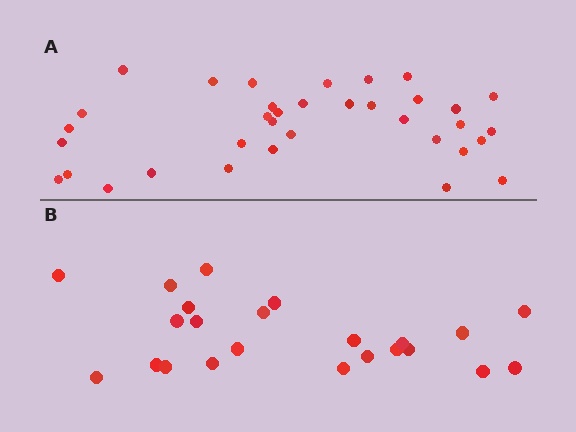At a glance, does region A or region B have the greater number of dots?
Region A (the top region) has more dots.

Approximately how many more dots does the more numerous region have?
Region A has roughly 12 or so more dots than region B.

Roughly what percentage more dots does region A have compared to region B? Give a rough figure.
About 50% more.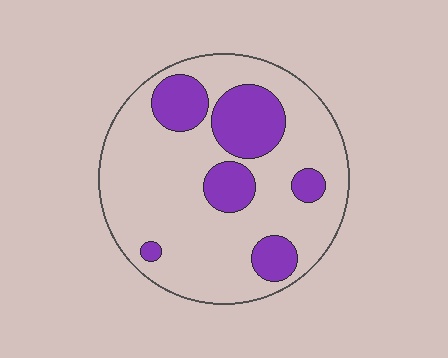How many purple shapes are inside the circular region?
6.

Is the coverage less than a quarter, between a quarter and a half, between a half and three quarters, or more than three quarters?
Less than a quarter.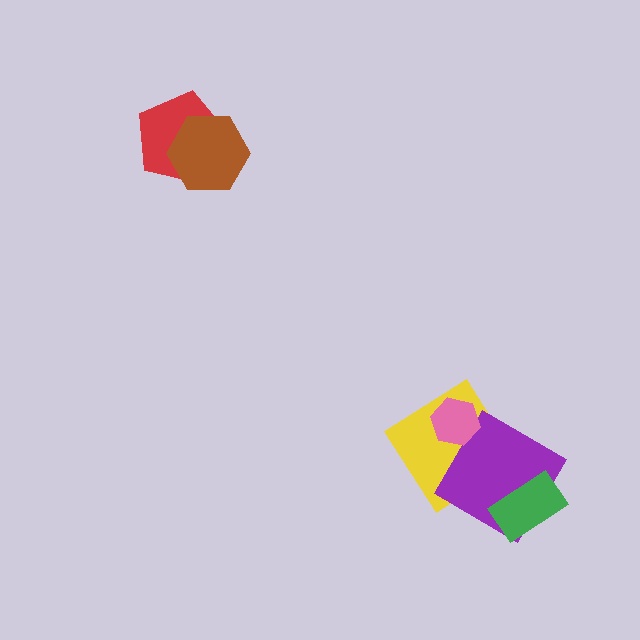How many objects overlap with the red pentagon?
1 object overlaps with the red pentagon.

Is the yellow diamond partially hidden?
Yes, it is partially covered by another shape.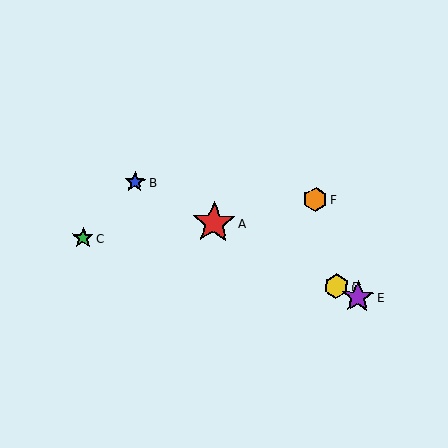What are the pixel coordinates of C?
Object C is at (83, 238).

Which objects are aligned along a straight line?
Objects A, B, D, E are aligned along a straight line.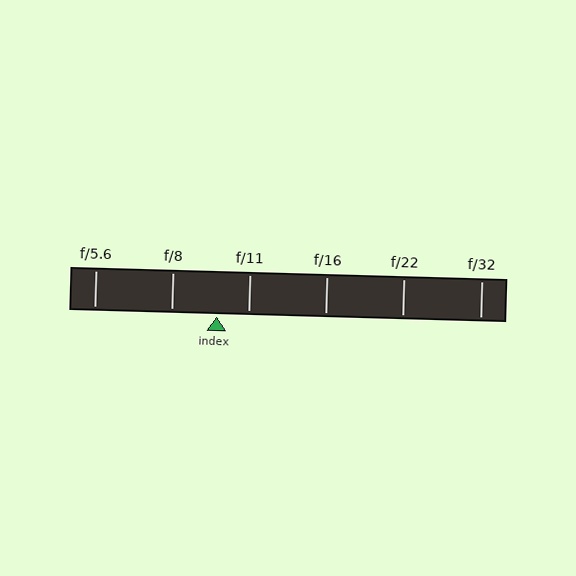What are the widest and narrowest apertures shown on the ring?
The widest aperture shown is f/5.6 and the narrowest is f/32.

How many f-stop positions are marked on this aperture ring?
There are 6 f-stop positions marked.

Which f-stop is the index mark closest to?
The index mark is closest to f/11.